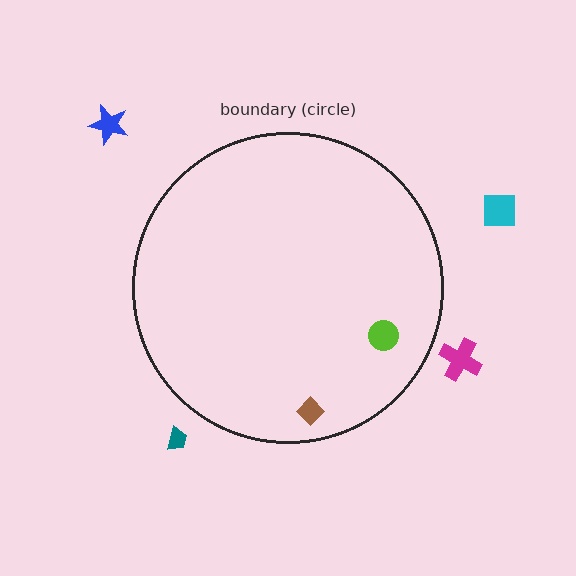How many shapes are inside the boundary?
2 inside, 4 outside.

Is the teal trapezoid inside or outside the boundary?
Outside.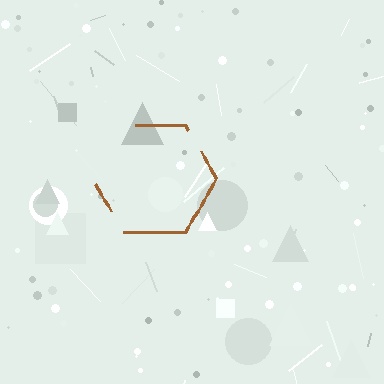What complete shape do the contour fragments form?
The contour fragments form a hexagon.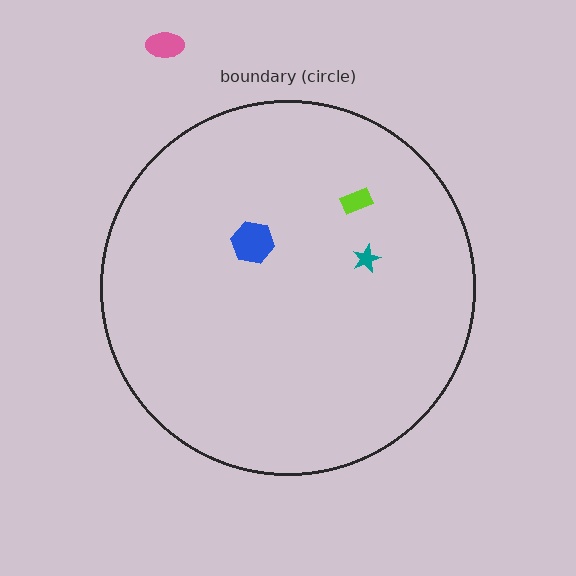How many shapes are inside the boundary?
3 inside, 1 outside.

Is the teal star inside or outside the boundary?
Inside.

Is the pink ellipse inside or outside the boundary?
Outside.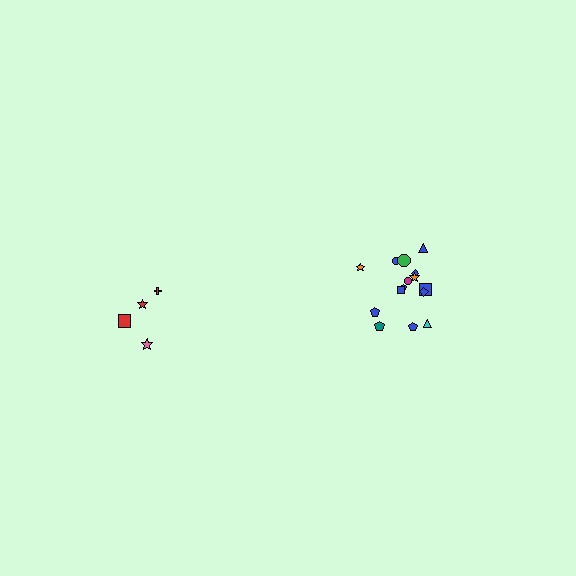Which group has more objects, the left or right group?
The right group.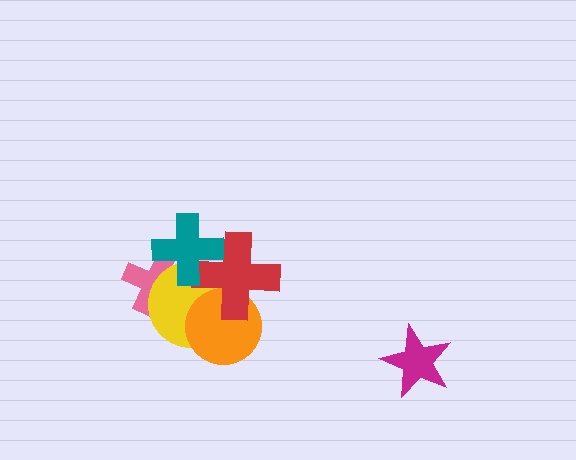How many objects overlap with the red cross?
3 objects overlap with the red cross.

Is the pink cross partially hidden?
Yes, it is partially covered by another shape.